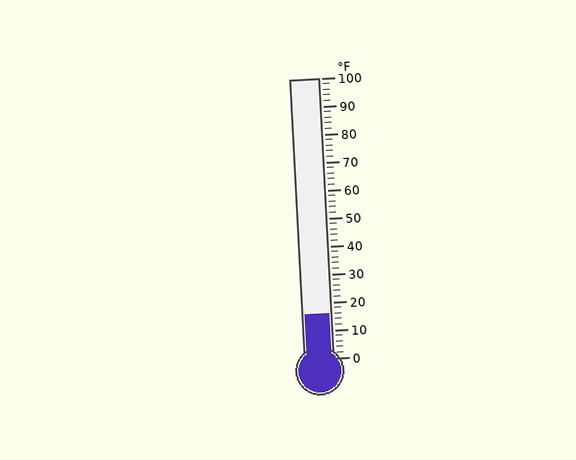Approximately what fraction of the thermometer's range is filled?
The thermometer is filled to approximately 15% of its range.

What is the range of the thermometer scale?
The thermometer scale ranges from 0°F to 100°F.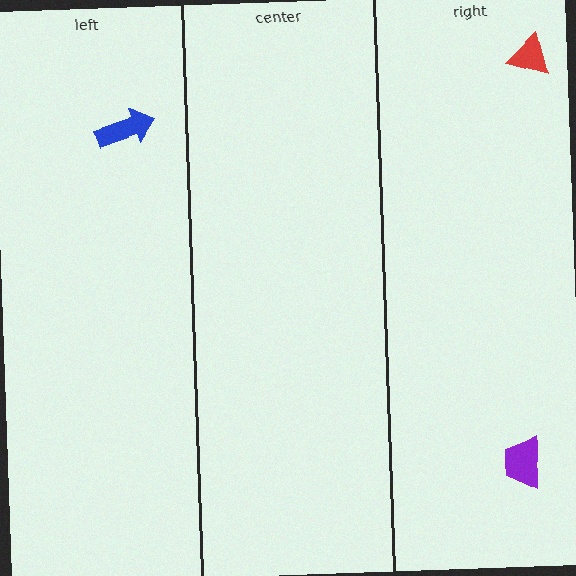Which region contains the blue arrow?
The left region.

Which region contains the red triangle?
The right region.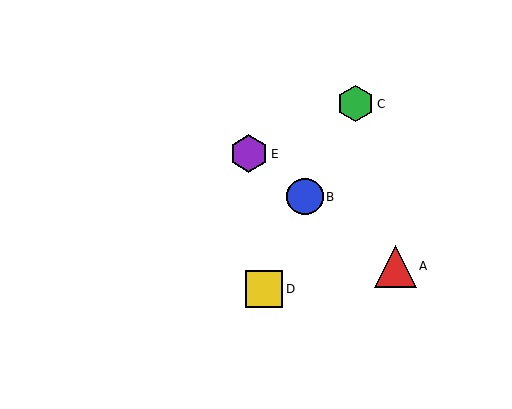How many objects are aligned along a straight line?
3 objects (A, B, E) are aligned along a straight line.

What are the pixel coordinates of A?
Object A is at (395, 266).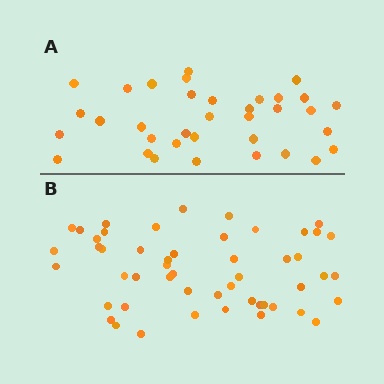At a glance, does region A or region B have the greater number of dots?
Region B (the bottom region) has more dots.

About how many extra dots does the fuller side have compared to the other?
Region B has approximately 15 more dots than region A.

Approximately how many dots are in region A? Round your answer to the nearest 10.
About 40 dots. (The exact count is 35, which rounds to 40.)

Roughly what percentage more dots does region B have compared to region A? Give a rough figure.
About 45% more.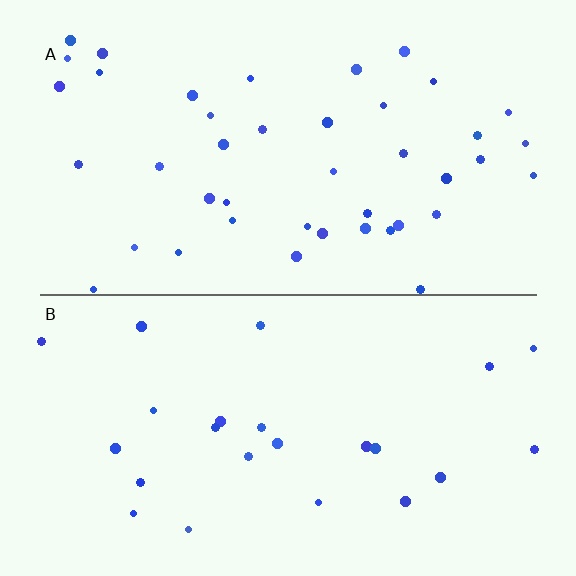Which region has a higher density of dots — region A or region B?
A (the top).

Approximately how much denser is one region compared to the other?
Approximately 1.8× — region A over region B.